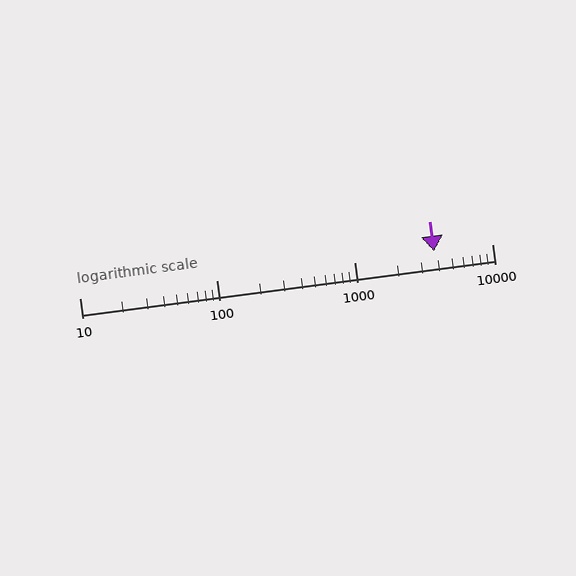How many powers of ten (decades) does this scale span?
The scale spans 3 decades, from 10 to 10000.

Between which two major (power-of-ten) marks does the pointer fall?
The pointer is between 1000 and 10000.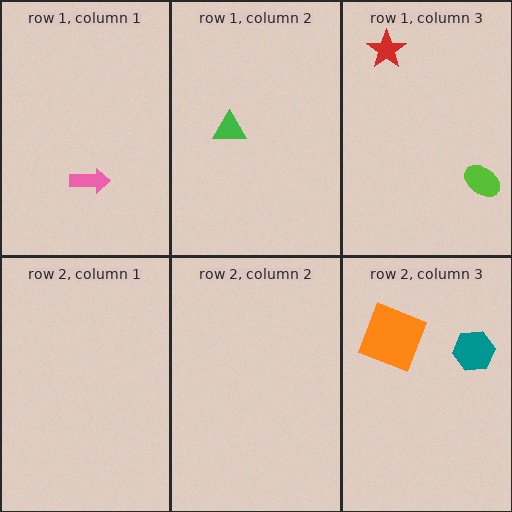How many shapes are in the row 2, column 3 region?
2.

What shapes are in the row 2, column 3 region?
The teal hexagon, the orange square.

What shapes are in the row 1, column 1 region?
The pink arrow.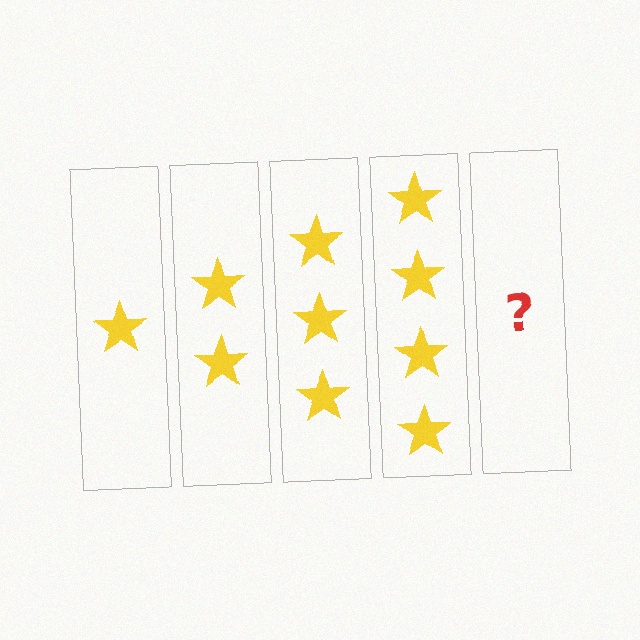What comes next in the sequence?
The next element should be 5 stars.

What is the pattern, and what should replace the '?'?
The pattern is that each step adds one more star. The '?' should be 5 stars.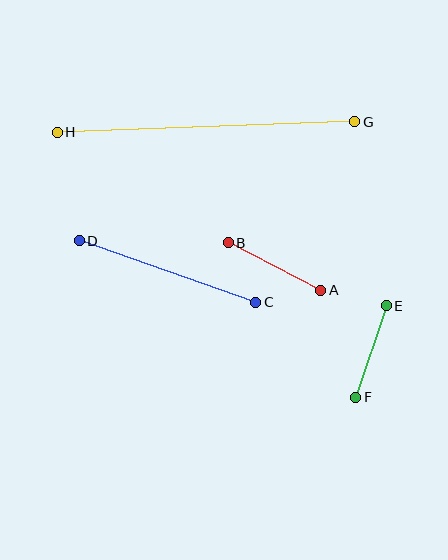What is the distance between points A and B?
The distance is approximately 104 pixels.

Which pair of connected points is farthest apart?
Points G and H are farthest apart.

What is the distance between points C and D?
The distance is approximately 187 pixels.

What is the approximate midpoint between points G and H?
The midpoint is at approximately (206, 127) pixels.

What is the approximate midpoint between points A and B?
The midpoint is at approximately (274, 266) pixels.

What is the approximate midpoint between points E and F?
The midpoint is at approximately (371, 352) pixels.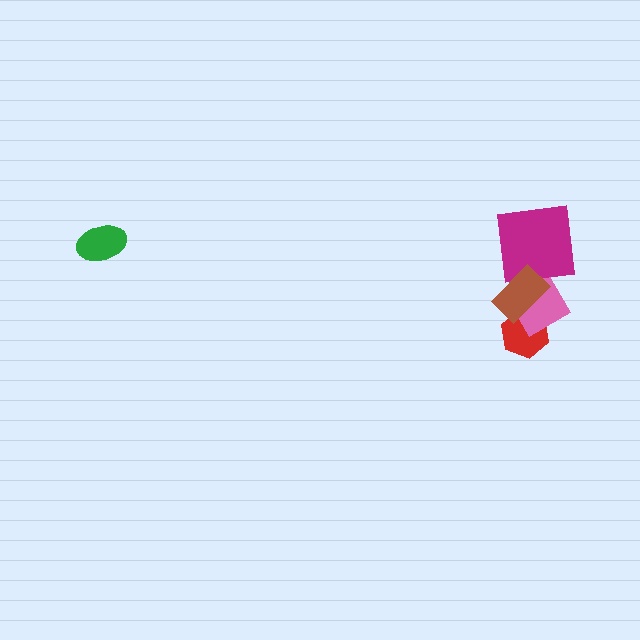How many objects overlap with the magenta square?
2 objects overlap with the magenta square.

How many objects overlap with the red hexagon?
2 objects overlap with the red hexagon.